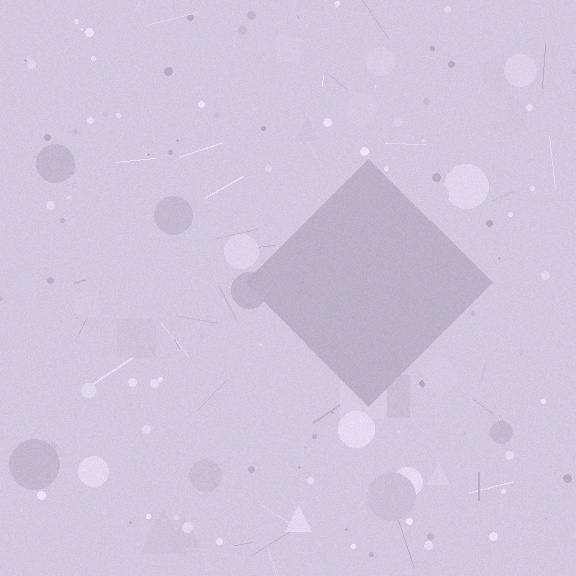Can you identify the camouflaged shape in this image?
The camouflaged shape is a diamond.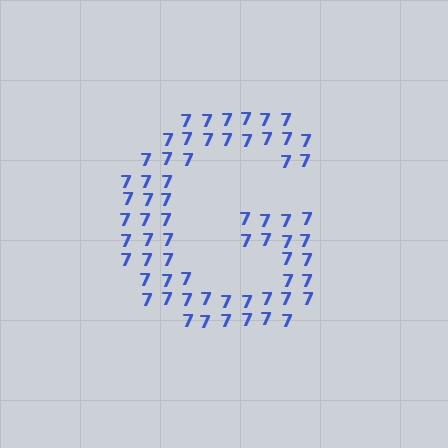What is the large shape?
The large shape is the letter G.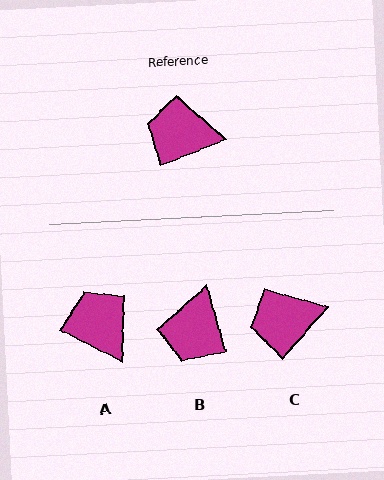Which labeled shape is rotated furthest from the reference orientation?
B, about 84 degrees away.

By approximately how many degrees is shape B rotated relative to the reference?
Approximately 84 degrees counter-clockwise.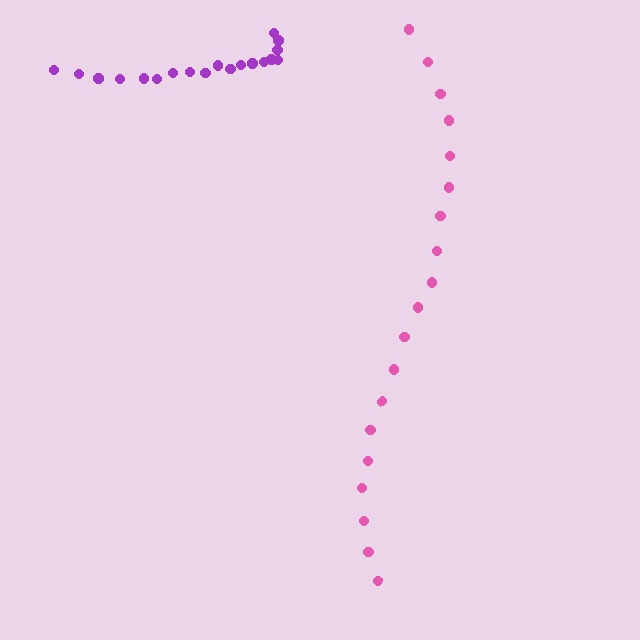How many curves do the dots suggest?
There are 2 distinct paths.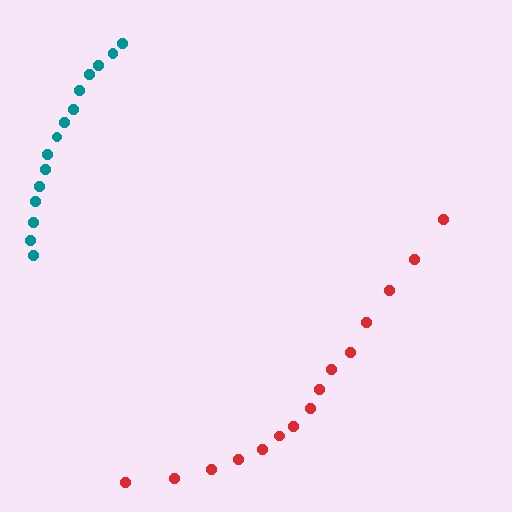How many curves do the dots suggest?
There are 2 distinct paths.